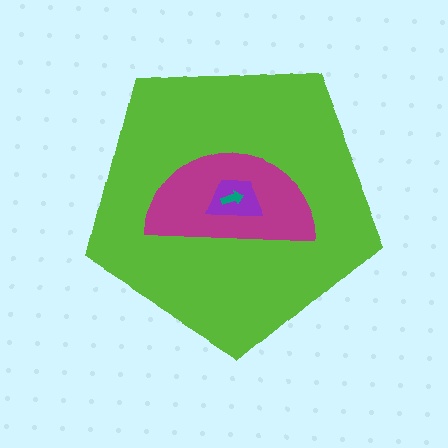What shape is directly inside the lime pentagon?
The magenta semicircle.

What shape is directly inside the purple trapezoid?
The teal arrow.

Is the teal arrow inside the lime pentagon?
Yes.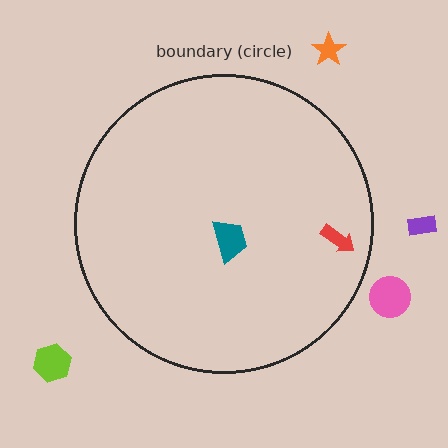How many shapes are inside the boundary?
2 inside, 4 outside.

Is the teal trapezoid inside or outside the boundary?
Inside.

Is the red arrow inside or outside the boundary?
Inside.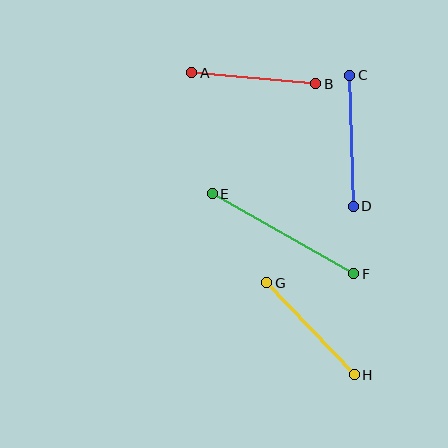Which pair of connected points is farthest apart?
Points E and F are farthest apart.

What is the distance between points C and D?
The distance is approximately 131 pixels.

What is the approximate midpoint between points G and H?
The midpoint is at approximately (311, 329) pixels.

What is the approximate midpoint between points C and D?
The midpoint is at approximately (351, 141) pixels.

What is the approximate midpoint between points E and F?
The midpoint is at approximately (283, 234) pixels.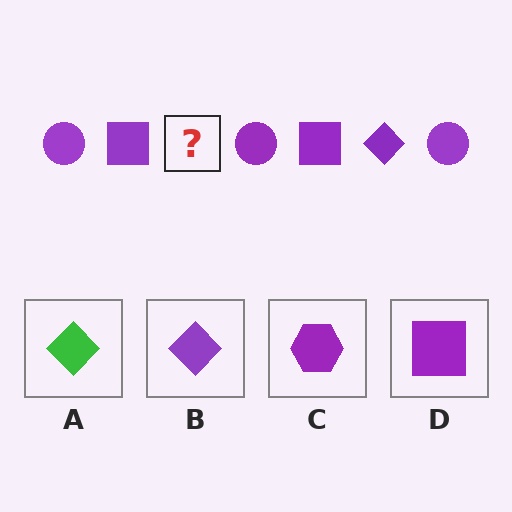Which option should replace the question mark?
Option B.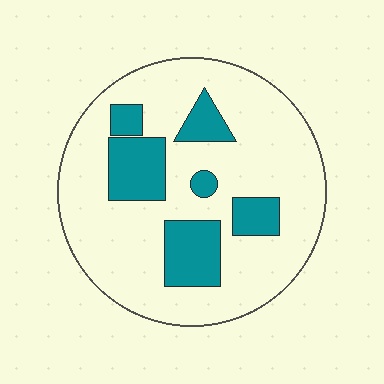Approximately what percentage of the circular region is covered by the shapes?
Approximately 20%.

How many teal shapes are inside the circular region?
6.